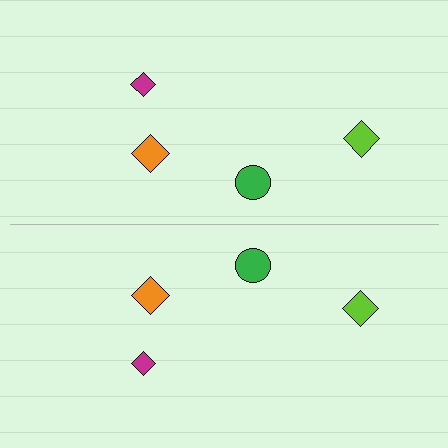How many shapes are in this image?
There are 8 shapes in this image.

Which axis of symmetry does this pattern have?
The pattern has a horizontal axis of symmetry running through the center of the image.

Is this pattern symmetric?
Yes, this pattern has bilateral (reflection) symmetry.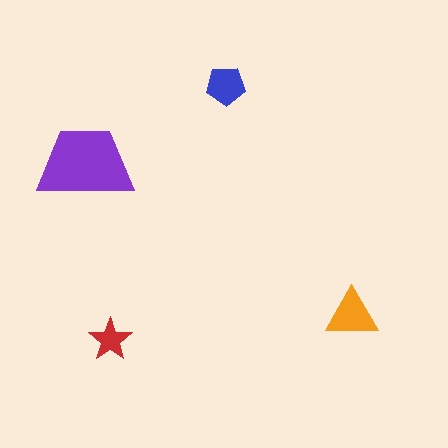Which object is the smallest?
The red star.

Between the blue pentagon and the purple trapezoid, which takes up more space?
The purple trapezoid.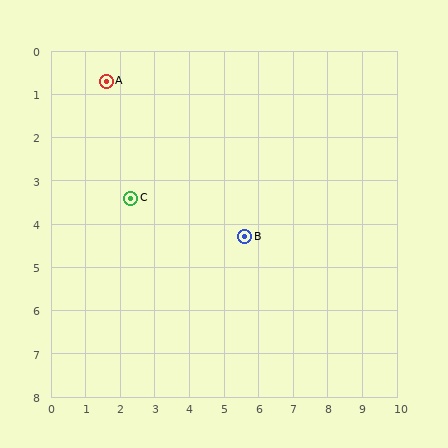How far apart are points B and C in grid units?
Points B and C are about 3.4 grid units apart.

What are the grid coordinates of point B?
Point B is at approximately (5.6, 4.3).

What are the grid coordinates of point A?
Point A is at approximately (1.6, 0.7).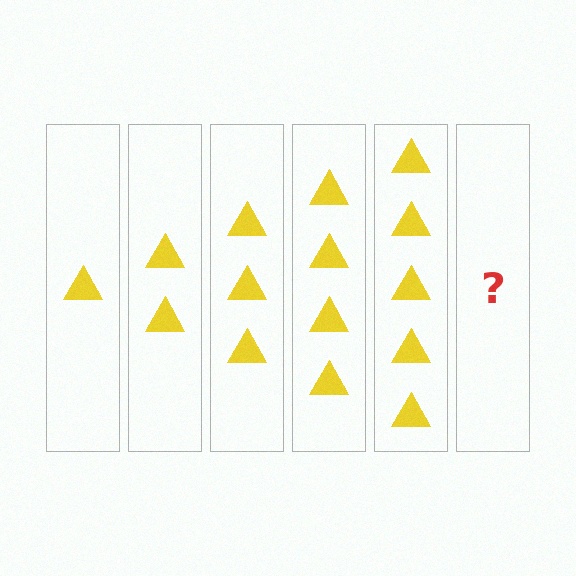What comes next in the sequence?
The next element should be 6 triangles.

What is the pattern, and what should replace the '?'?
The pattern is that each step adds one more triangle. The '?' should be 6 triangles.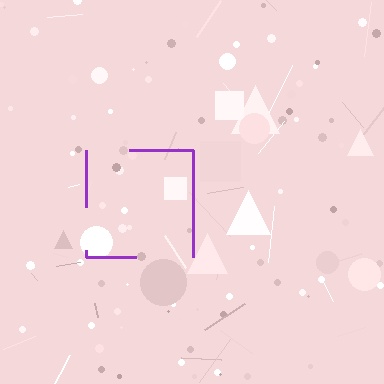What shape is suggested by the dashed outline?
The dashed outline suggests a square.